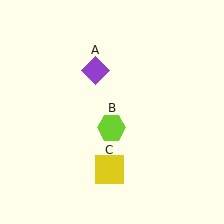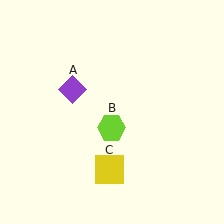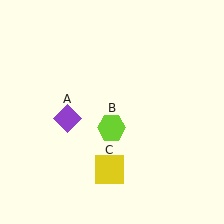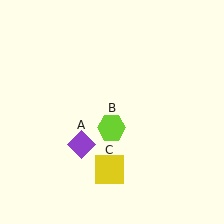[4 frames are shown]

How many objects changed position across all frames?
1 object changed position: purple diamond (object A).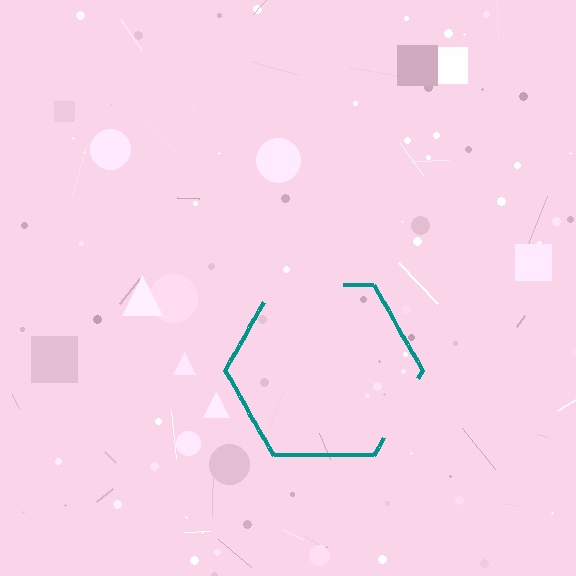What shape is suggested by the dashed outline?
The dashed outline suggests a hexagon.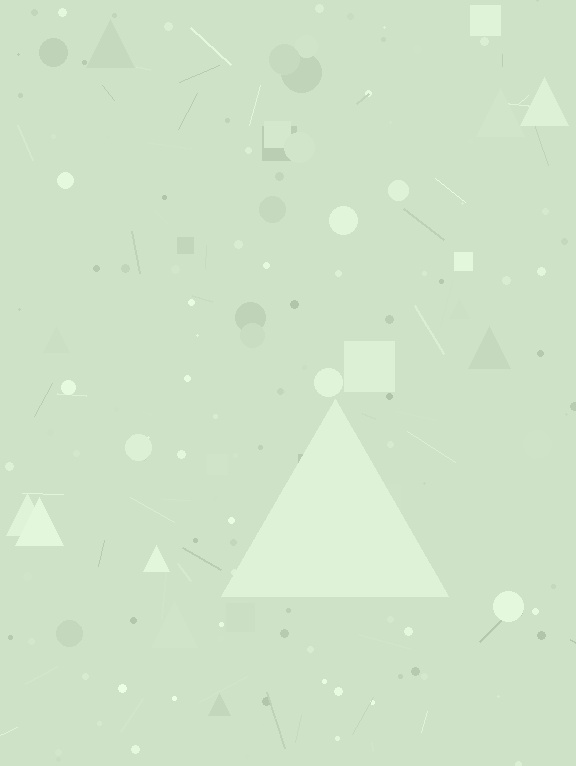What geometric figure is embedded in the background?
A triangle is embedded in the background.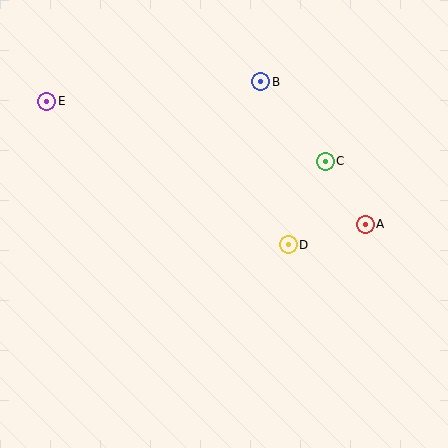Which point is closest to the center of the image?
Point D at (288, 245) is closest to the center.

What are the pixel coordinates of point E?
Point E is at (47, 101).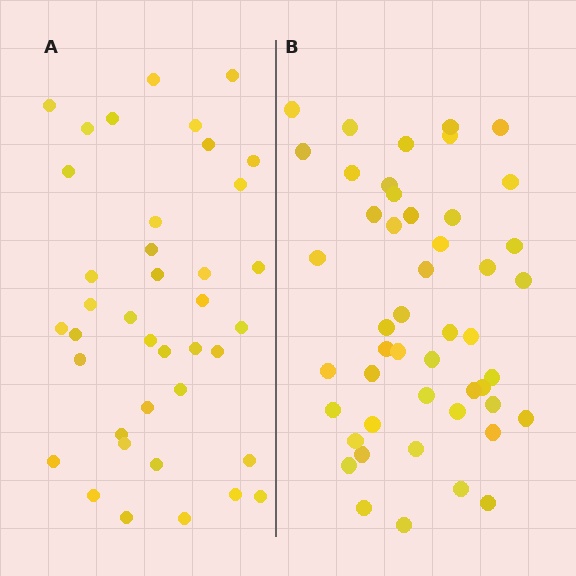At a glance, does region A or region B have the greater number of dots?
Region B (the right region) has more dots.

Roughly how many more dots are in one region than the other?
Region B has roughly 8 or so more dots than region A.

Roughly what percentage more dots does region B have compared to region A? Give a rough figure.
About 25% more.